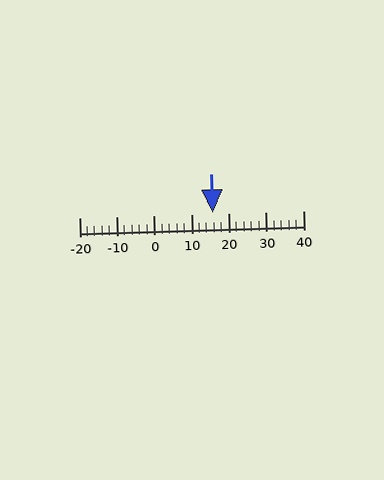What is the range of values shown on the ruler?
The ruler shows values from -20 to 40.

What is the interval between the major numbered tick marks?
The major tick marks are spaced 10 units apart.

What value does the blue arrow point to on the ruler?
The blue arrow points to approximately 16.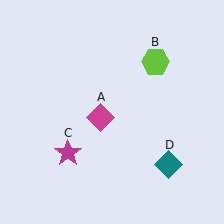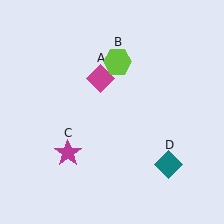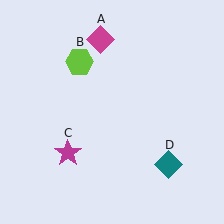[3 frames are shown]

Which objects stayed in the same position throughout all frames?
Magenta star (object C) and teal diamond (object D) remained stationary.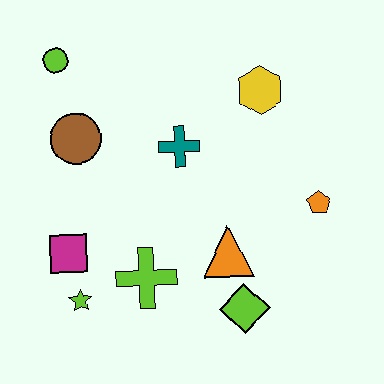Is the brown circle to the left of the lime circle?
No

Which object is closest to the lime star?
The magenta square is closest to the lime star.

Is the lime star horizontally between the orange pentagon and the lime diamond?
No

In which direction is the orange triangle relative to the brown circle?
The orange triangle is to the right of the brown circle.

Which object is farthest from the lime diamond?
The lime circle is farthest from the lime diamond.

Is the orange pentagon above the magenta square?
Yes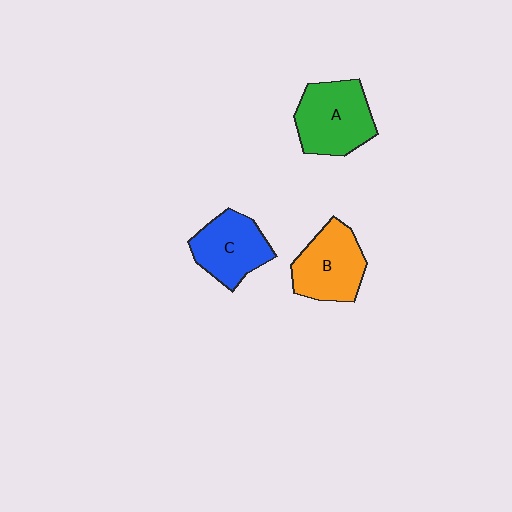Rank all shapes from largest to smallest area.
From largest to smallest: A (green), B (orange), C (blue).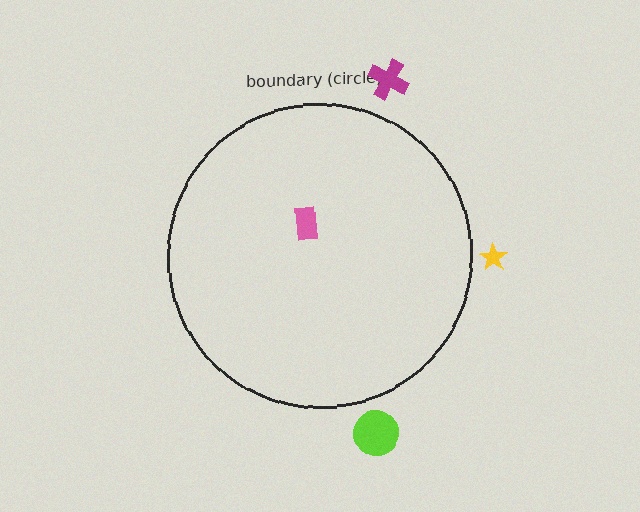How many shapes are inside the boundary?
1 inside, 3 outside.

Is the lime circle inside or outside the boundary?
Outside.